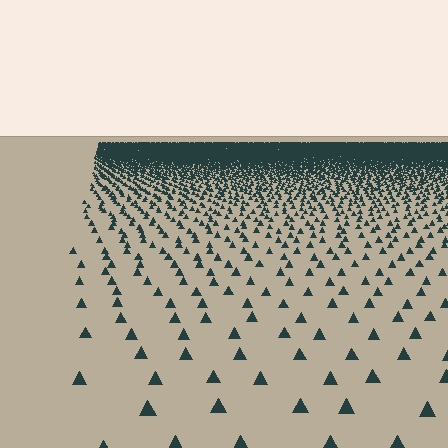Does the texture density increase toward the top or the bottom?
Density increases toward the top.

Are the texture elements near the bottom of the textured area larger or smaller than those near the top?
Larger. Near the bottom, elements are closer to the viewer and appear at a bigger on-screen size.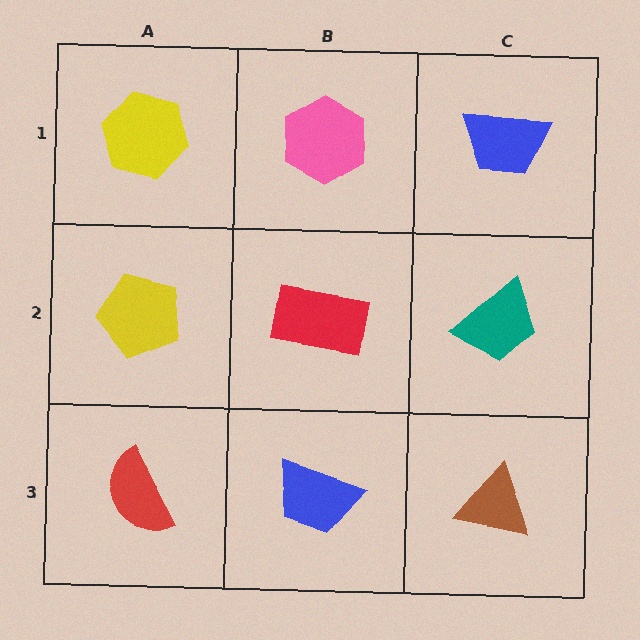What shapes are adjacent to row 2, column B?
A pink hexagon (row 1, column B), a blue trapezoid (row 3, column B), a yellow pentagon (row 2, column A), a teal trapezoid (row 2, column C).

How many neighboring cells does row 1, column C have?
2.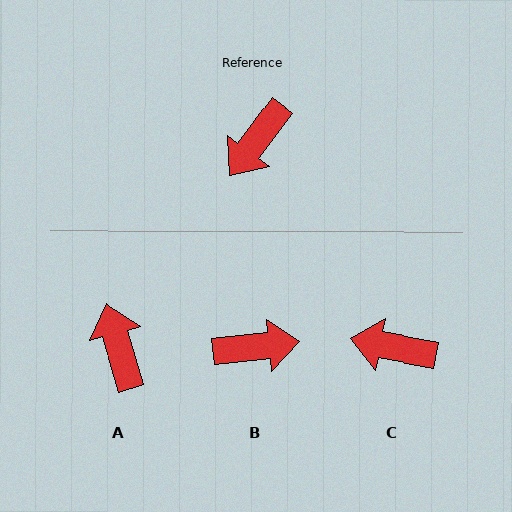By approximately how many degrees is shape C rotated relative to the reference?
Approximately 63 degrees clockwise.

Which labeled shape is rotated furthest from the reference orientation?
B, about 133 degrees away.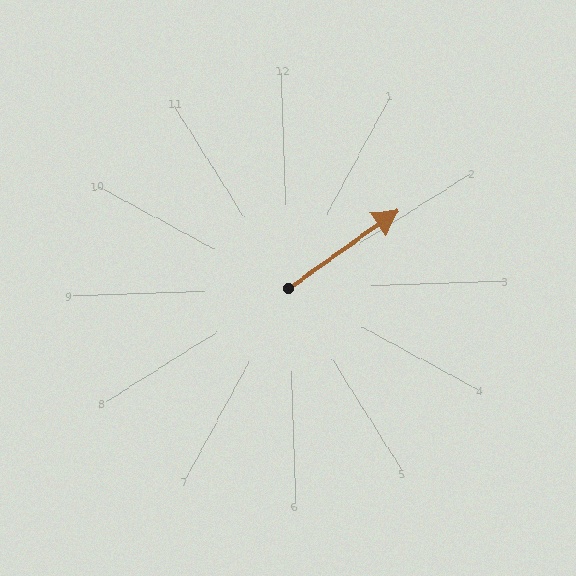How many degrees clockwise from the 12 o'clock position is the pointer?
Approximately 56 degrees.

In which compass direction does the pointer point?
Northeast.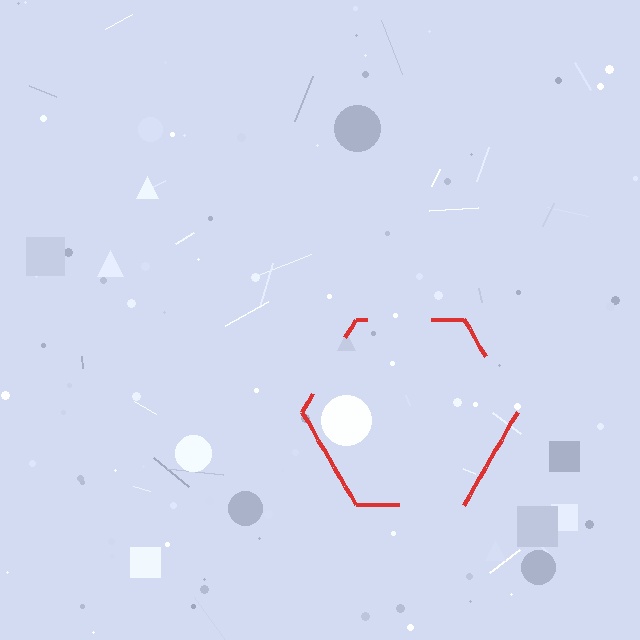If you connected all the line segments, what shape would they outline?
They would outline a hexagon.